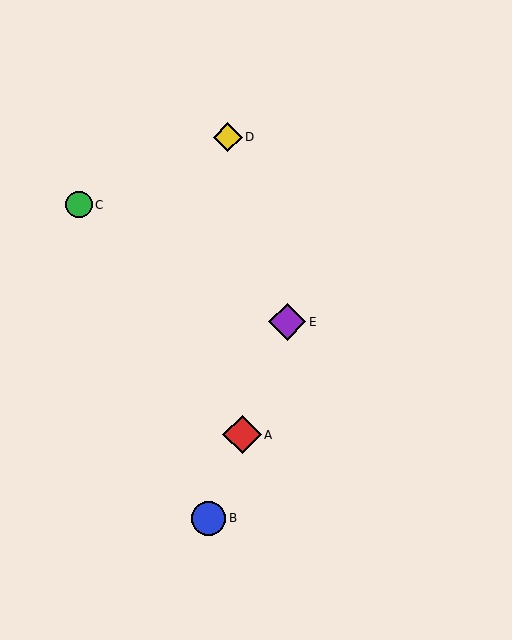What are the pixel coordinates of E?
Object E is at (287, 322).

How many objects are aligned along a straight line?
3 objects (A, B, E) are aligned along a straight line.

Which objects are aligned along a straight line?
Objects A, B, E are aligned along a straight line.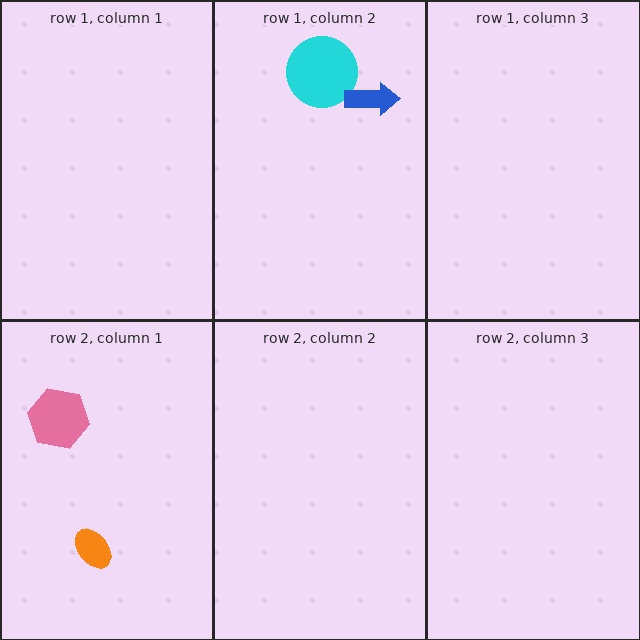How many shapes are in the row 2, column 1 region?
2.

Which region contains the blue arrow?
The row 1, column 2 region.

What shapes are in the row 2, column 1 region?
The orange ellipse, the pink hexagon.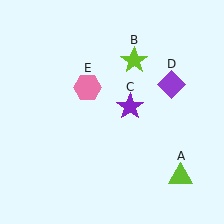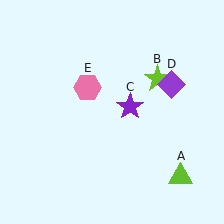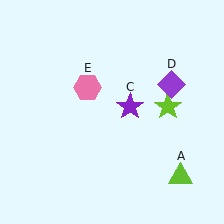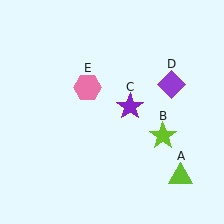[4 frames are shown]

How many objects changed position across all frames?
1 object changed position: lime star (object B).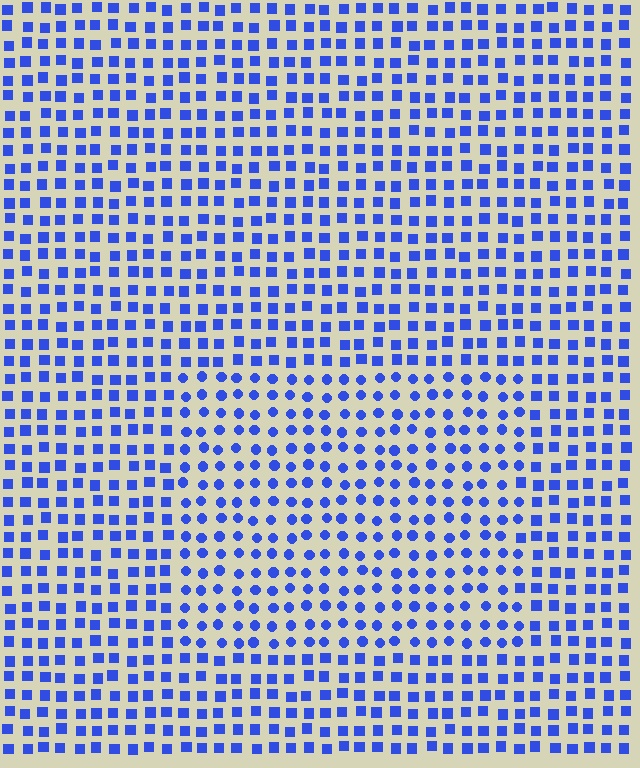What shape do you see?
I see a rectangle.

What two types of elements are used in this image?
The image uses circles inside the rectangle region and squares outside it.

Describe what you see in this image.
The image is filled with small blue elements arranged in a uniform grid. A rectangle-shaped region contains circles, while the surrounding area contains squares. The boundary is defined purely by the change in element shape.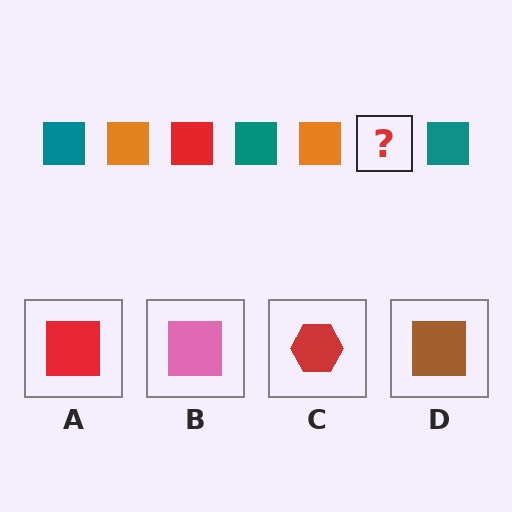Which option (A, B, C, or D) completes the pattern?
A.